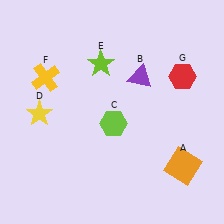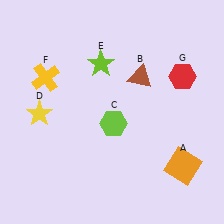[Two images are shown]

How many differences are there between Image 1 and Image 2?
There is 1 difference between the two images.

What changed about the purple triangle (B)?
In Image 1, B is purple. In Image 2, it changed to brown.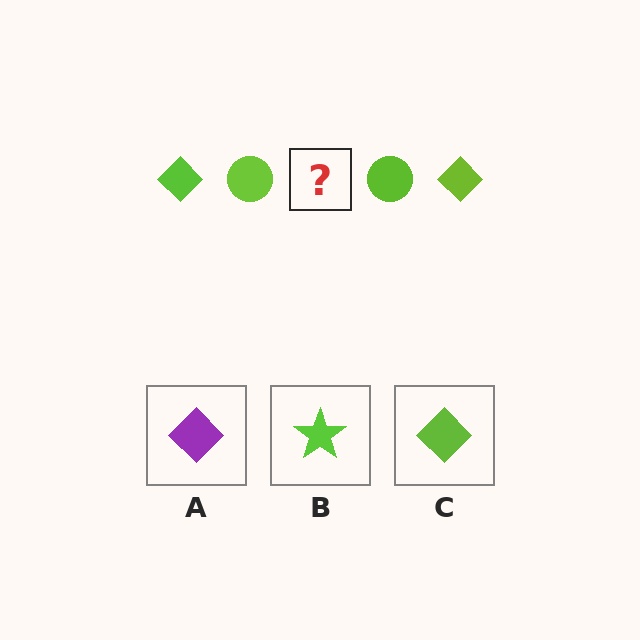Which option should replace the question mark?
Option C.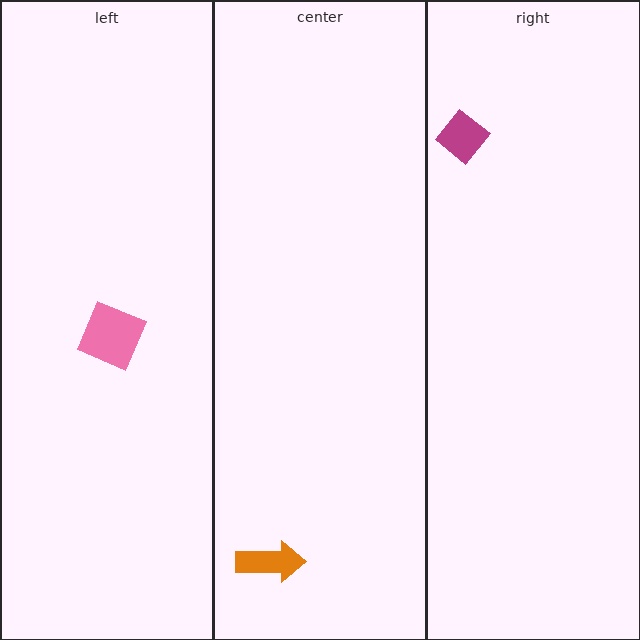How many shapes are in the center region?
1.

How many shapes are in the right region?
1.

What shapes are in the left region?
The pink square.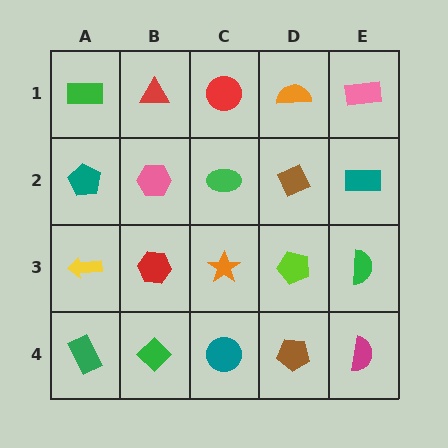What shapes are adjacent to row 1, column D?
A brown diamond (row 2, column D), a red circle (row 1, column C), a pink rectangle (row 1, column E).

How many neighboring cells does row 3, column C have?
4.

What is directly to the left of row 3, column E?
A lime pentagon.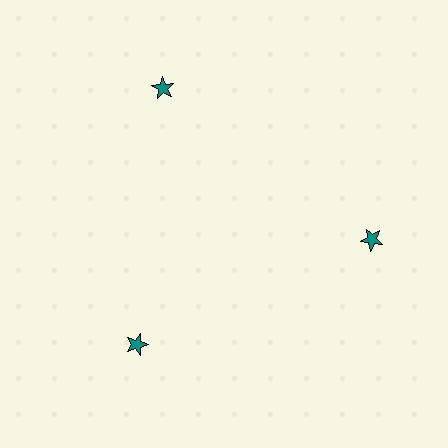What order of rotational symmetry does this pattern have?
This pattern has 3-fold rotational symmetry.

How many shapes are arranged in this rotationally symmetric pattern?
There are 3 shapes, arranged in 3 groups of 1.